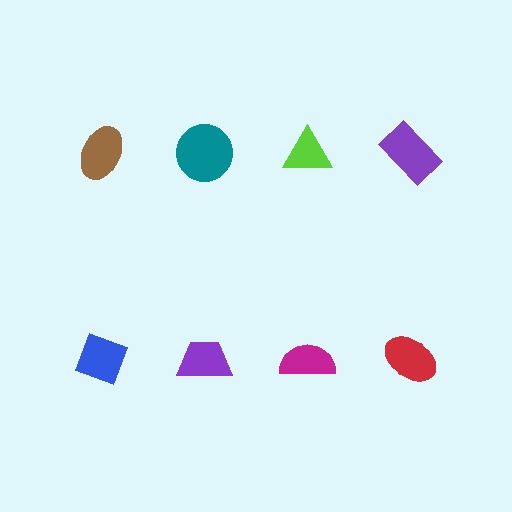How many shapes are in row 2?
4 shapes.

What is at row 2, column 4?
A red ellipse.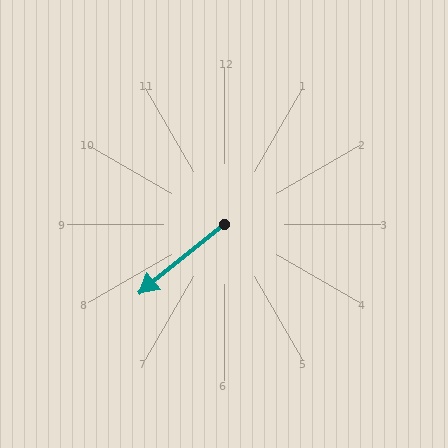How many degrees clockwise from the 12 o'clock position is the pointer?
Approximately 231 degrees.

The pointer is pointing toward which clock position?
Roughly 8 o'clock.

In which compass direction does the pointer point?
Southwest.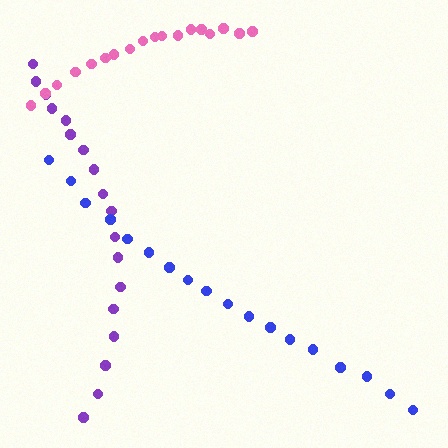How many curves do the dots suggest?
There are 3 distinct paths.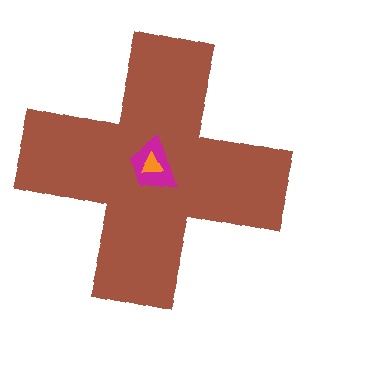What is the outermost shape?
The brown cross.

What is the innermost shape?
The orange triangle.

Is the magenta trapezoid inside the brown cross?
Yes.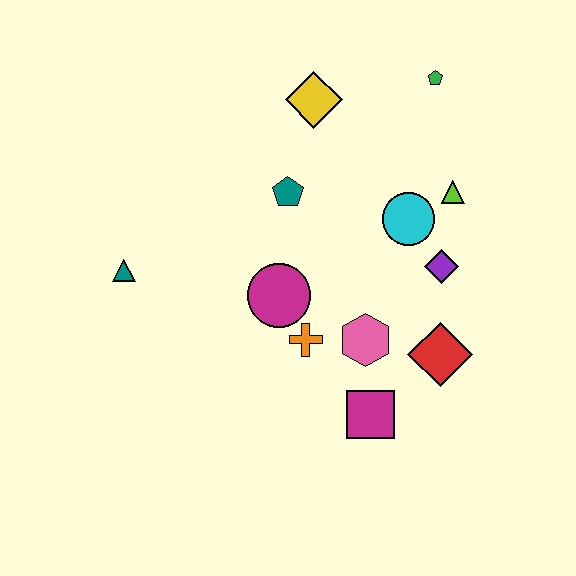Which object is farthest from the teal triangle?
The green pentagon is farthest from the teal triangle.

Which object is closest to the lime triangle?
The cyan circle is closest to the lime triangle.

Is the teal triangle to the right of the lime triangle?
No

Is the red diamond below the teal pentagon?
Yes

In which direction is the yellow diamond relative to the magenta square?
The yellow diamond is above the magenta square.